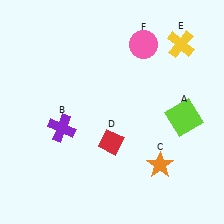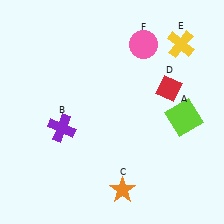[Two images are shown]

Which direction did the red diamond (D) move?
The red diamond (D) moved right.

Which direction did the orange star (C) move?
The orange star (C) moved left.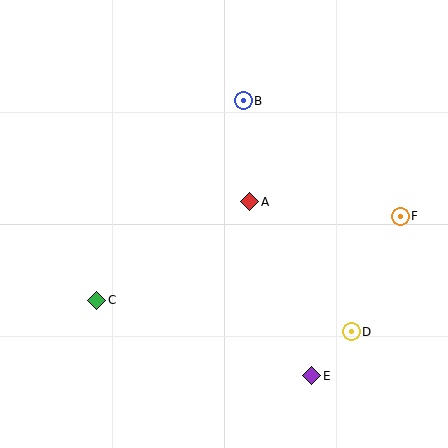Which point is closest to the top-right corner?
Point F is closest to the top-right corner.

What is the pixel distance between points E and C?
The distance between E and C is 228 pixels.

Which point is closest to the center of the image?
Point A at (250, 202) is closest to the center.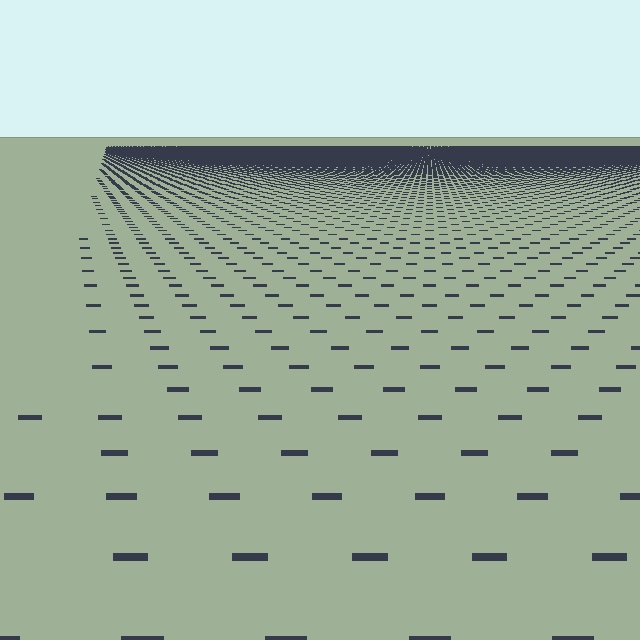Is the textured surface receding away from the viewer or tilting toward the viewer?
The surface is receding away from the viewer. Texture elements get smaller and denser toward the top.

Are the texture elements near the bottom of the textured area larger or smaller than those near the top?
Larger. Near the bottom, elements are closer to the viewer and appear at a bigger on-screen size.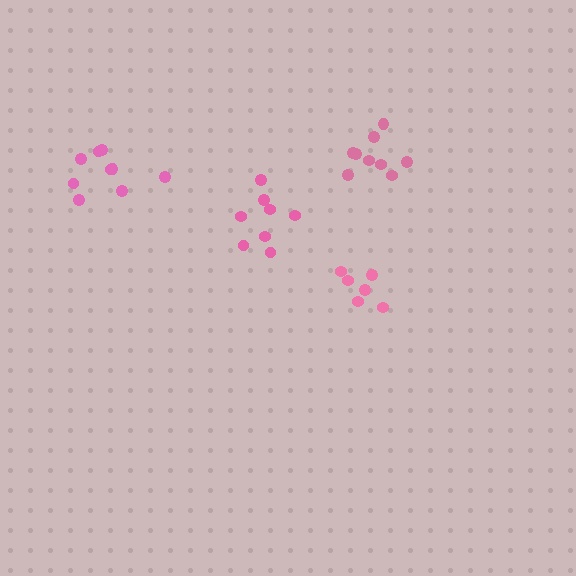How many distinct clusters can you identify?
There are 4 distinct clusters.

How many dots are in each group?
Group 1: 8 dots, Group 2: 9 dots, Group 3: 6 dots, Group 4: 9 dots (32 total).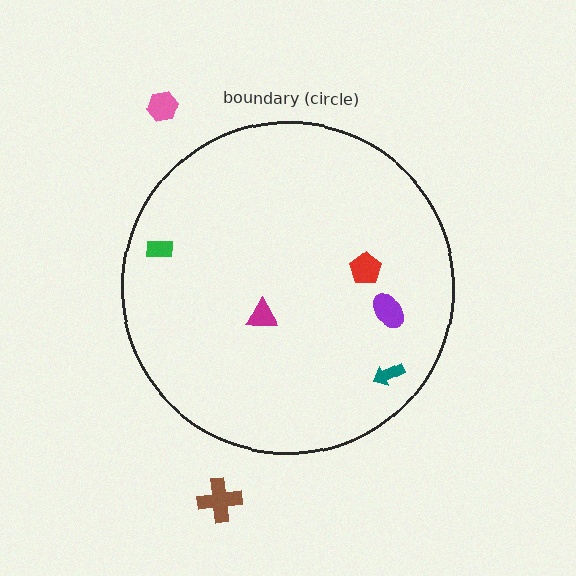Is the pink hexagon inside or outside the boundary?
Outside.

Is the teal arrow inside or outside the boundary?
Inside.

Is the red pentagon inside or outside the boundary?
Inside.